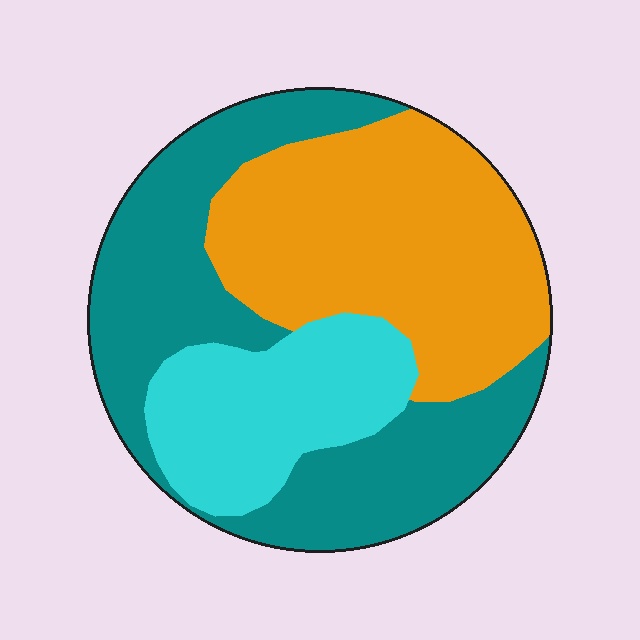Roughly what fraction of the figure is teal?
Teal takes up between a third and a half of the figure.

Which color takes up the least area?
Cyan, at roughly 20%.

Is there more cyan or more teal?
Teal.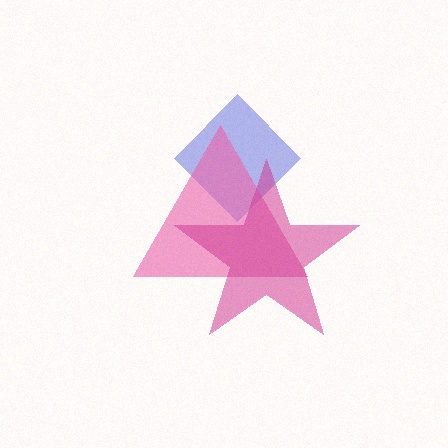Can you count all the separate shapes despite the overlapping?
Yes, there are 3 separate shapes.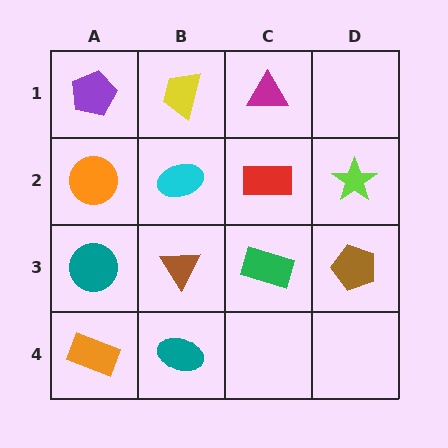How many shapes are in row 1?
3 shapes.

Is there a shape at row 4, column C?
No, that cell is empty.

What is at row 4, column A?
An orange rectangle.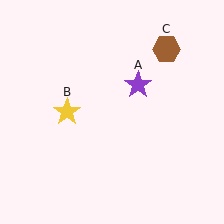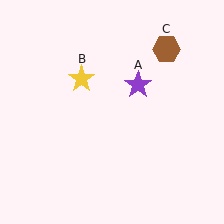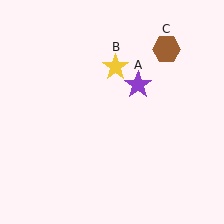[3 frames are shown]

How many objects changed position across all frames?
1 object changed position: yellow star (object B).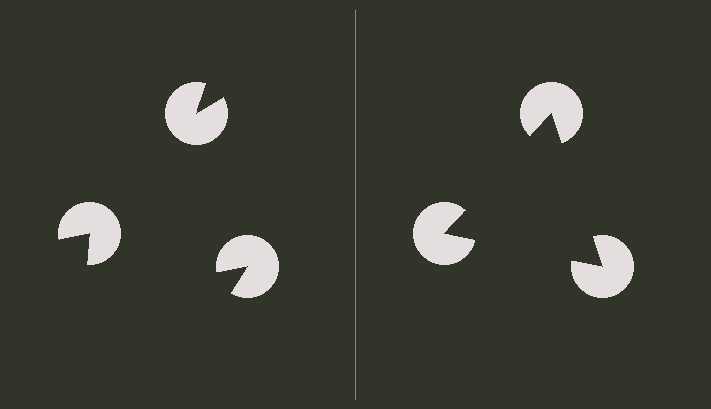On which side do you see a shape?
An illusory triangle appears on the right side. On the left side the wedge cuts are rotated, so no coherent shape forms.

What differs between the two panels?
The pac-man discs are positioned identically on both sides; only the wedge orientations differ. On the right they align to a triangle; on the left they are misaligned.